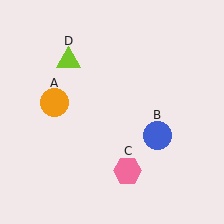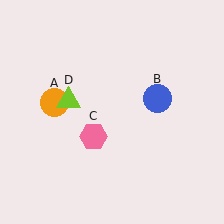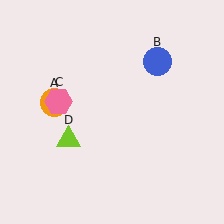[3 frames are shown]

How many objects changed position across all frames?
3 objects changed position: blue circle (object B), pink hexagon (object C), lime triangle (object D).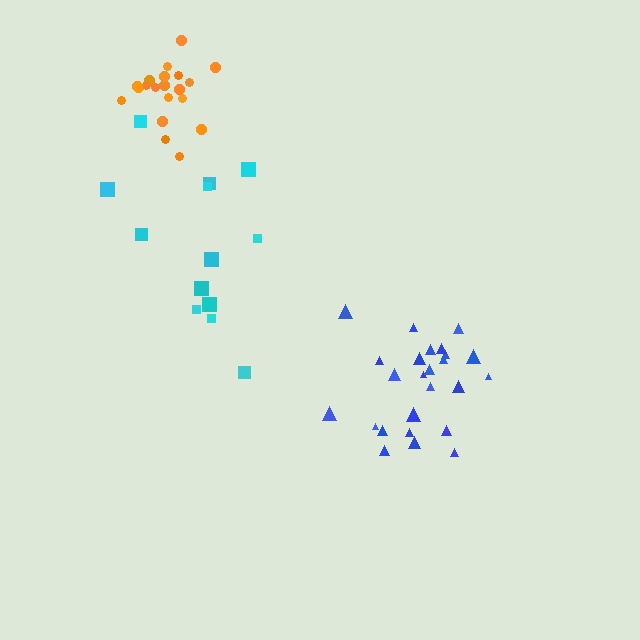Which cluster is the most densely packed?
Orange.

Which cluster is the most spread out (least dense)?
Cyan.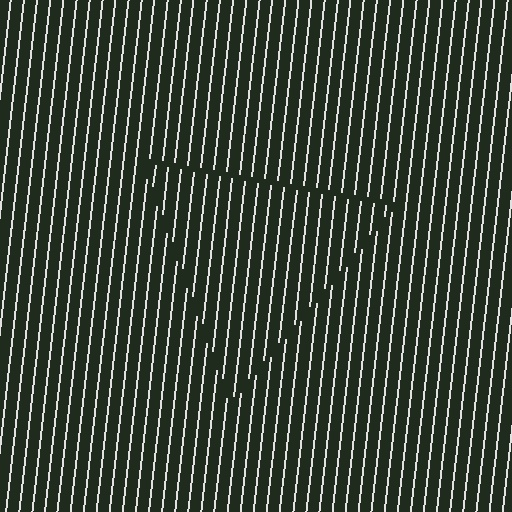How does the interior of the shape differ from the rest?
The interior of the shape contains the same grating, shifted by half a period — the contour is defined by the phase discontinuity where line-ends from the inner and outer gratings abut.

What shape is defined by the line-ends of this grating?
An illusory triangle. The interior of the shape contains the same grating, shifted by half a period — the contour is defined by the phase discontinuity where line-ends from the inner and outer gratings abut.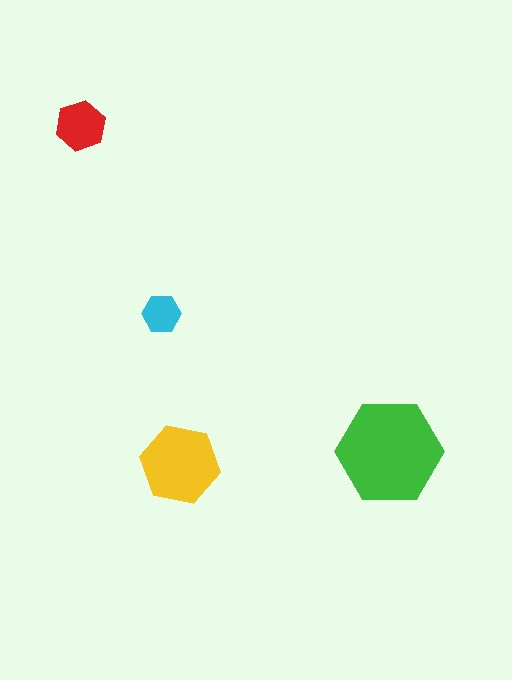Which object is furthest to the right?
The green hexagon is rightmost.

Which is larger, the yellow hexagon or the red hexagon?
The yellow one.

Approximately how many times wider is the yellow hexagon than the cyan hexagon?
About 2 times wider.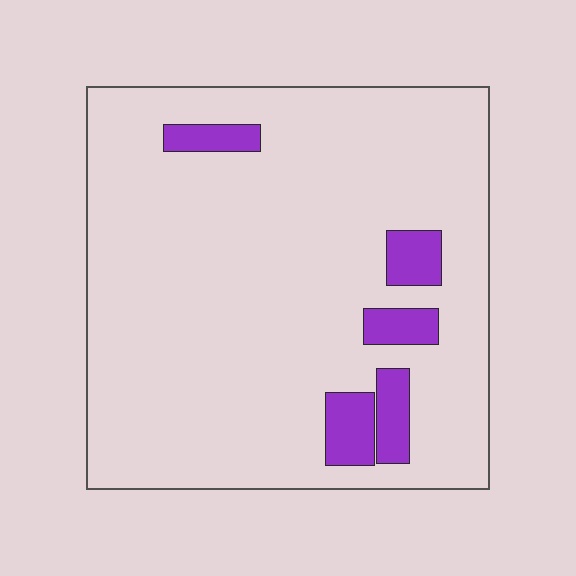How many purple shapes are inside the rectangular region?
5.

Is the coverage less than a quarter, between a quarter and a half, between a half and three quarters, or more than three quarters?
Less than a quarter.